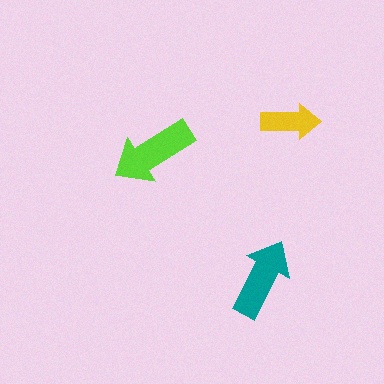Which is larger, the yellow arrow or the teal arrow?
The teal one.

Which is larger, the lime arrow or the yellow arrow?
The lime one.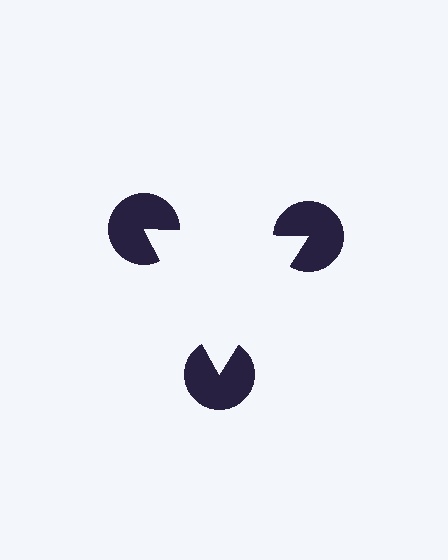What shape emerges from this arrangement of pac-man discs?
An illusory triangle — its edges are inferred from the aligned wedge cuts in the pac-man discs, not physically drawn.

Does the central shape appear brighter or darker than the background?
It typically appears slightly brighter than the background, even though no actual brightness change is drawn.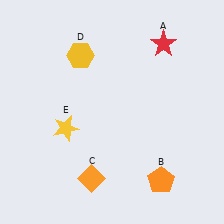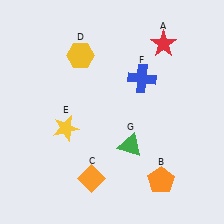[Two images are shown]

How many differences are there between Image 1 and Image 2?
There are 2 differences between the two images.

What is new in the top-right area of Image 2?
A blue cross (F) was added in the top-right area of Image 2.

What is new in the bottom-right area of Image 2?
A green triangle (G) was added in the bottom-right area of Image 2.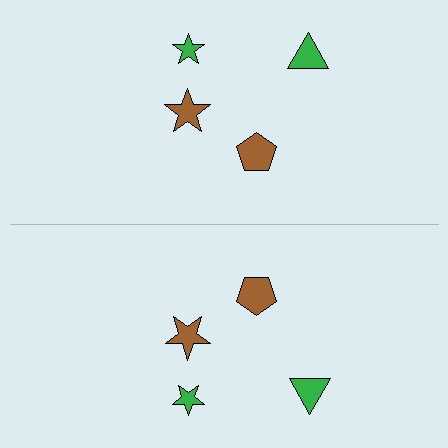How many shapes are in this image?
There are 8 shapes in this image.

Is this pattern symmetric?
Yes, this pattern has bilateral (reflection) symmetry.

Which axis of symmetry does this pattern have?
The pattern has a horizontal axis of symmetry running through the center of the image.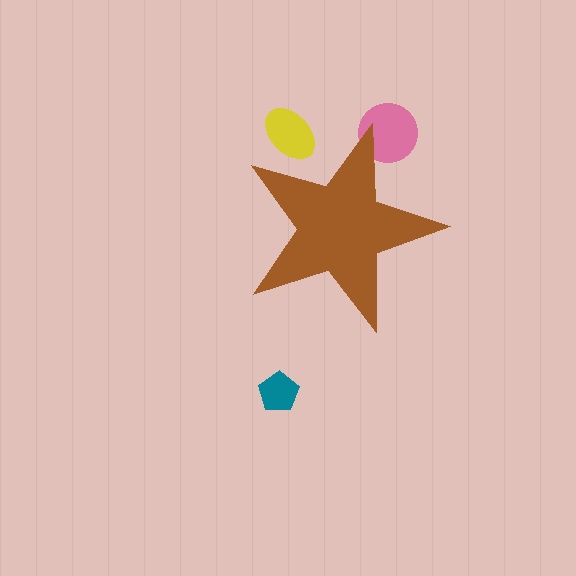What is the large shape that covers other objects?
A brown star.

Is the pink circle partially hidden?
Yes, the pink circle is partially hidden behind the brown star.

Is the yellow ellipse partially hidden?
Yes, the yellow ellipse is partially hidden behind the brown star.